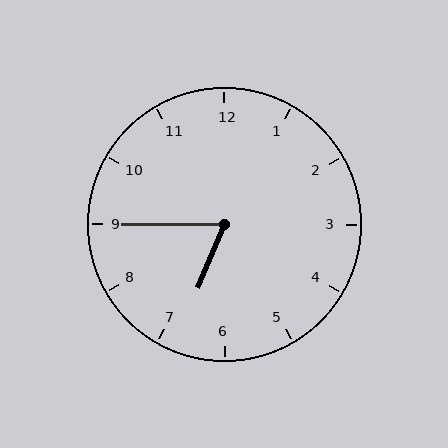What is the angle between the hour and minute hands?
Approximately 68 degrees.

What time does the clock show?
6:45.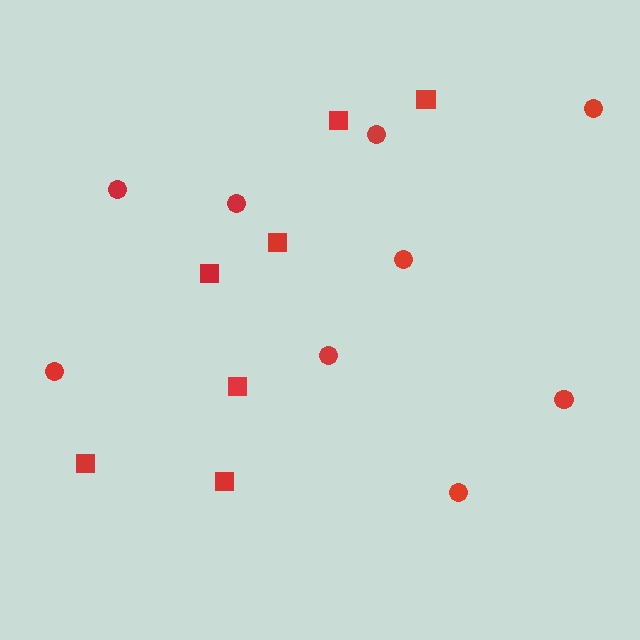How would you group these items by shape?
There are 2 groups: one group of circles (9) and one group of squares (7).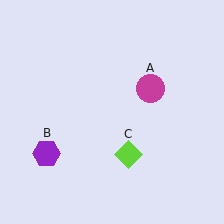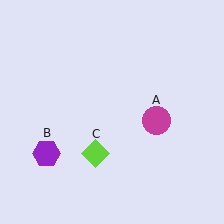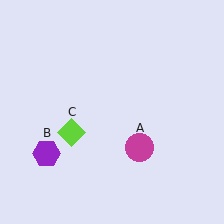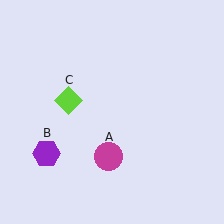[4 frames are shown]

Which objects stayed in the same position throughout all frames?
Purple hexagon (object B) remained stationary.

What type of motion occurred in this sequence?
The magenta circle (object A), lime diamond (object C) rotated clockwise around the center of the scene.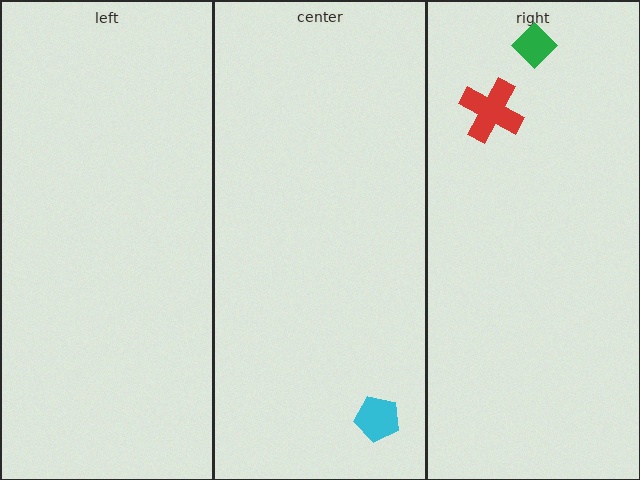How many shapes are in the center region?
1.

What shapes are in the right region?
The red cross, the green diamond.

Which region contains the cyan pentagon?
The center region.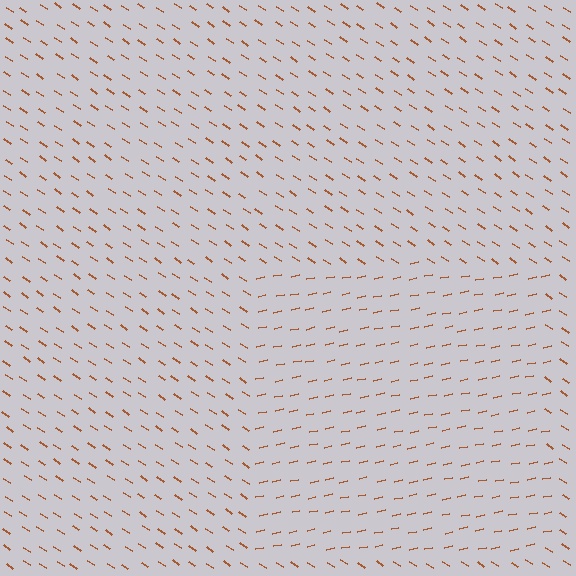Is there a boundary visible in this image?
Yes, there is a texture boundary formed by a change in line orientation.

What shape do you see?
I see a rectangle.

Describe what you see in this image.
The image is filled with small brown line segments. A rectangle region in the image has lines oriented differently from the surrounding lines, creating a visible texture boundary.